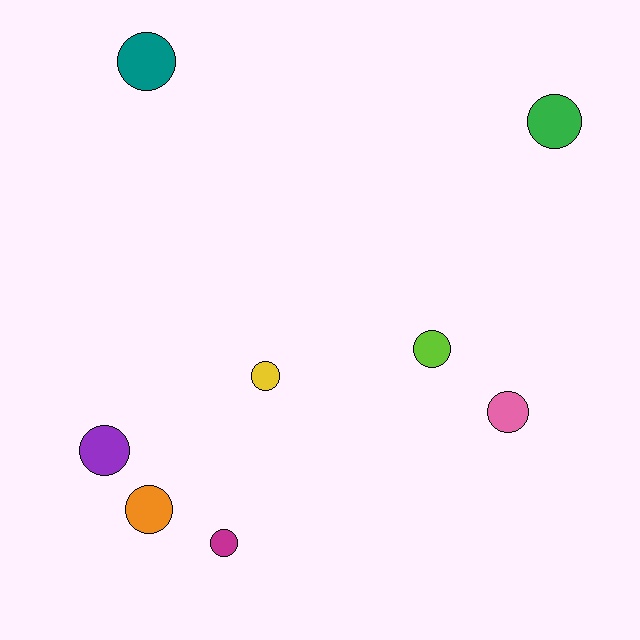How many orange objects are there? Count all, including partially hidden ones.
There is 1 orange object.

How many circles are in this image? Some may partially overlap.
There are 8 circles.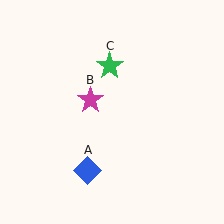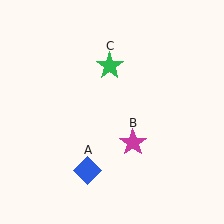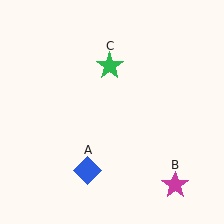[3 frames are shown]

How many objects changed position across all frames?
1 object changed position: magenta star (object B).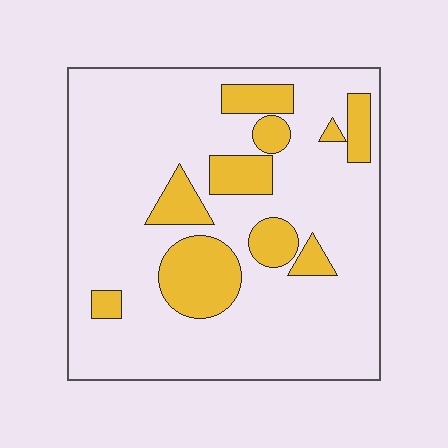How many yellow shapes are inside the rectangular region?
10.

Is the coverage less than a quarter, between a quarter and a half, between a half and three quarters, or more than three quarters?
Less than a quarter.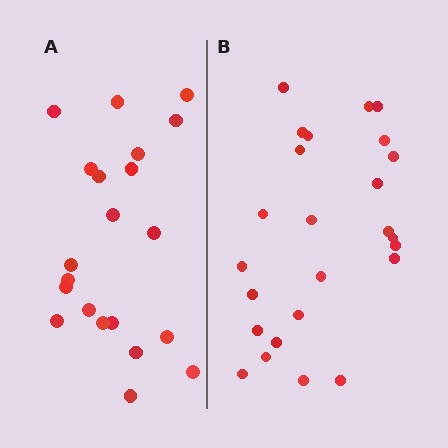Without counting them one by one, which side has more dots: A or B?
Region B (the right region) has more dots.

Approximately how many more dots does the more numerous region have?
Region B has about 4 more dots than region A.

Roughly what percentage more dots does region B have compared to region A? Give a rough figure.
About 20% more.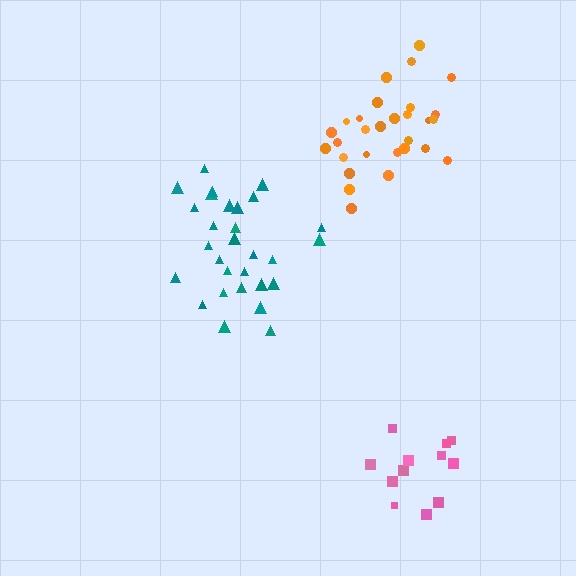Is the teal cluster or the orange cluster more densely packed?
Orange.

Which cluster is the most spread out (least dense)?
Pink.